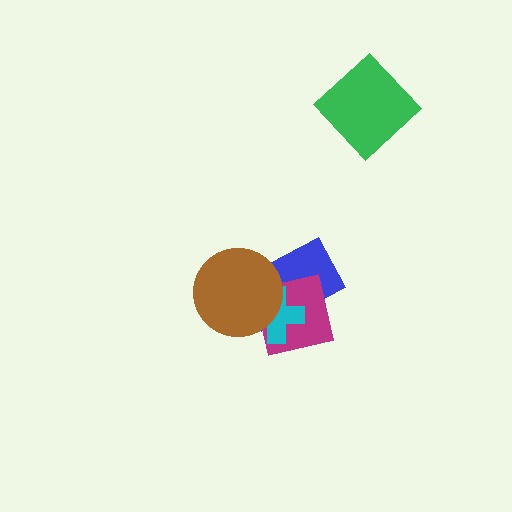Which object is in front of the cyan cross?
The brown circle is in front of the cyan cross.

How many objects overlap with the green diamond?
0 objects overlap with the green diamond.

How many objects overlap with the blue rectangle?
3 objects overlap with the blue rectangle.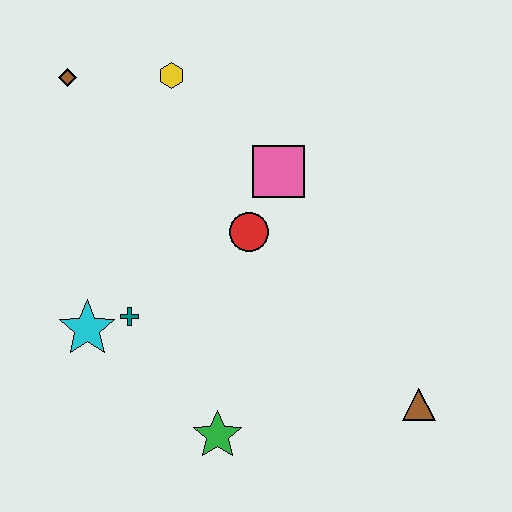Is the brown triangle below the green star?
No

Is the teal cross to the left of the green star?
Yes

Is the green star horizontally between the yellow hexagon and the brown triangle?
Yes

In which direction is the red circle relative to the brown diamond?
The red circle is to the right of the brown diamond.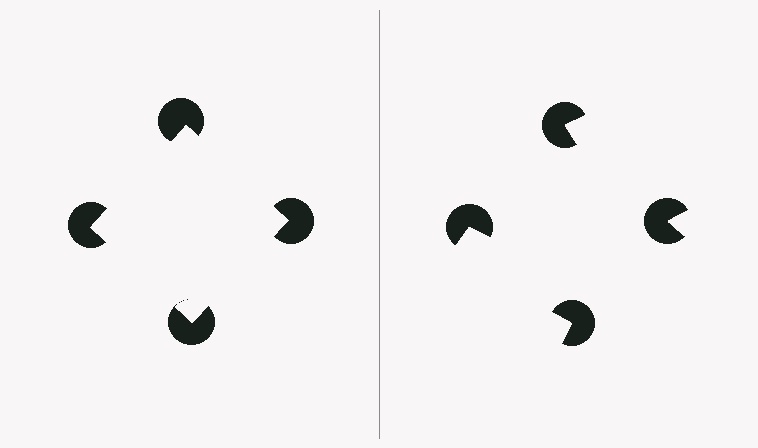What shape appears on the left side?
An illusory square.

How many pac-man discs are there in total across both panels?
8 — 4 on each side.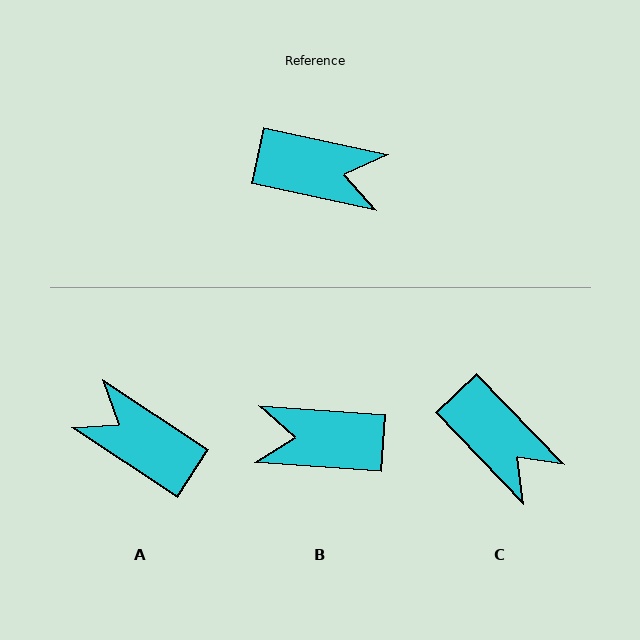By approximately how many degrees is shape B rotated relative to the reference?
Approximately 172 degrees clockwise.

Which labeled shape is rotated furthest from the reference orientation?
B, about 172 degrees away.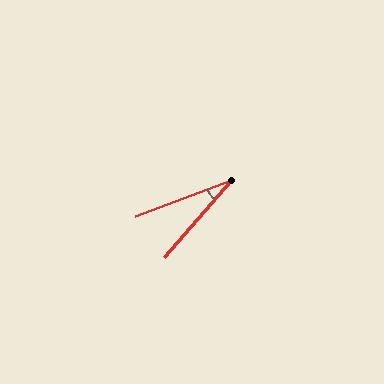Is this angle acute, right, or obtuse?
It is acute.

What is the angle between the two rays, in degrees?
Approximately 28 degrees.